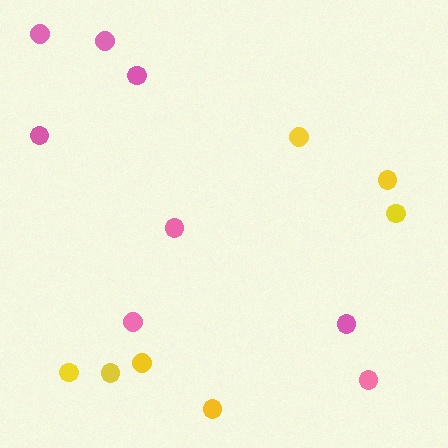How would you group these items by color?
There are 2 groups: one group of pink circles (8) and one group of yellow circles (7).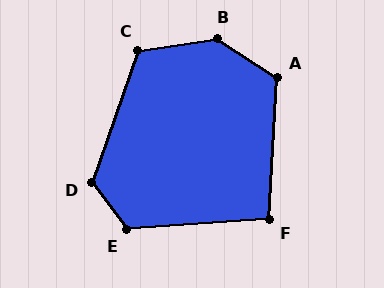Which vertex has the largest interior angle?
B, at approximately 139 degrees.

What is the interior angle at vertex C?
Approximately 118 degrees (obtuse).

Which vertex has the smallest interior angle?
F, at approximately 97 degrees.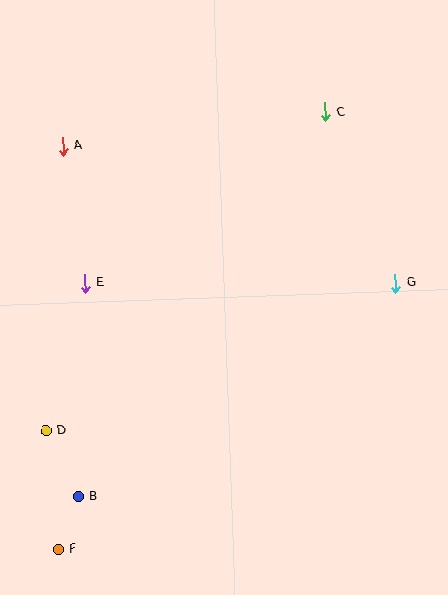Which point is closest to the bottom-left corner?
Point F is closest to the bottom-left corner.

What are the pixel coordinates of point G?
Point G is at (395, 283).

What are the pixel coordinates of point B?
Point B is at (78, 497).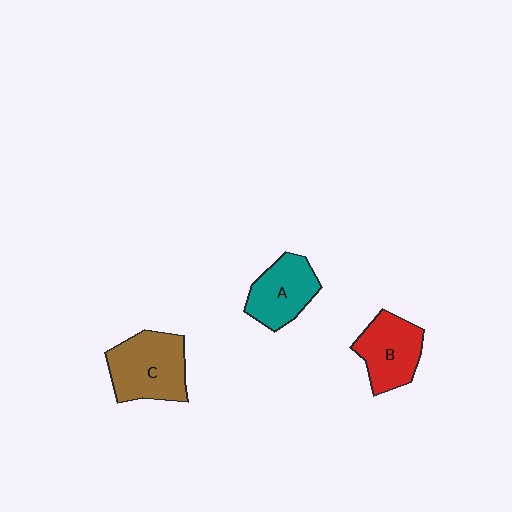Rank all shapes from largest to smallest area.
From largest to smallest: C (brown), B (red), A (teal).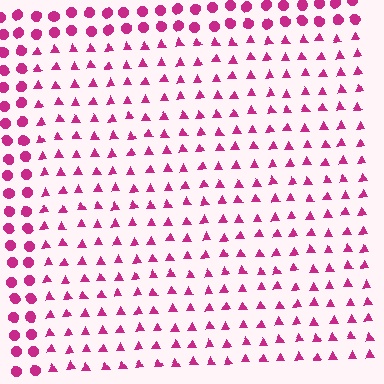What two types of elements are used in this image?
The image uses triangles inside the rectangle region and circles outside it.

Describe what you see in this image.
The image is filled with small magenta elements arranged in a uniform grid. A rectangle-shaped region contains triangles, while the surrounding area contains circles. The boundary is defined purely by the change in element shape.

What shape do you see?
I see a rectangle.